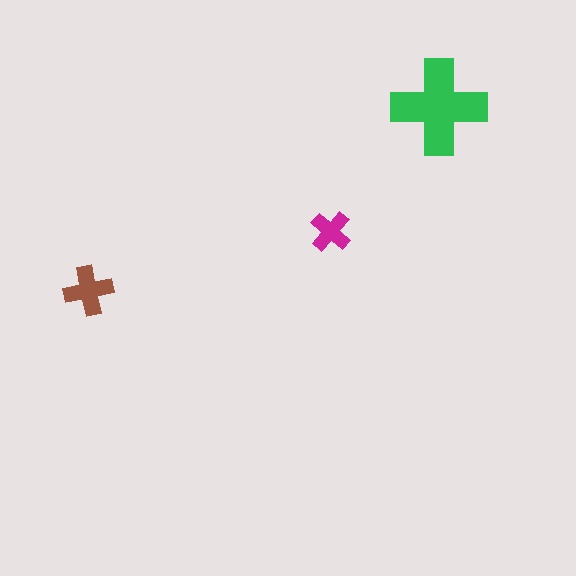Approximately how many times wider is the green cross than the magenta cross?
About 2.5 times wider.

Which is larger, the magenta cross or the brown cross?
The brown one.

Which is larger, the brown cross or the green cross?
The green one.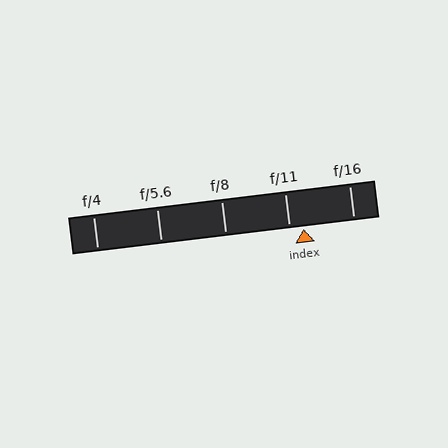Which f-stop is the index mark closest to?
The index mark is closest to f/11.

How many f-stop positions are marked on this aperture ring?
There are 5 f-stop positions marked.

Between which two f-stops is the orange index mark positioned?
The index mark is between f/11 and f/16.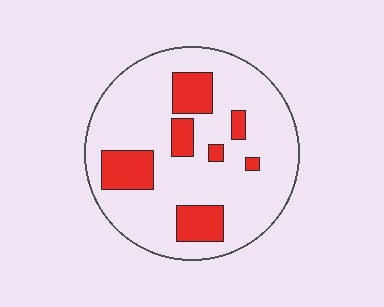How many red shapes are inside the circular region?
7.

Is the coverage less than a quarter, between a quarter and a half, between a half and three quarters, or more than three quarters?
Less than a quarter.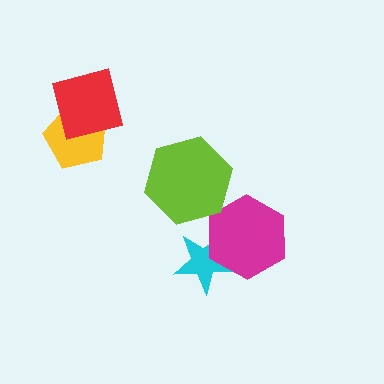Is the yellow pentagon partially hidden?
Yes, it is partially covered by another shape.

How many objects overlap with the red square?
1 object overlaps with the red square.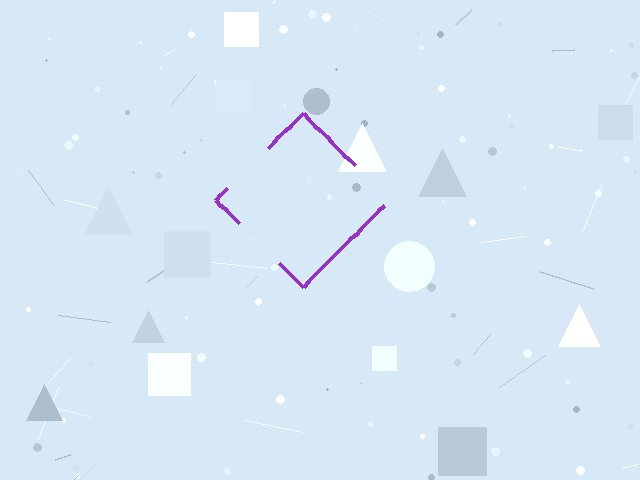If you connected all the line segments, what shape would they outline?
They would outline a diamond.